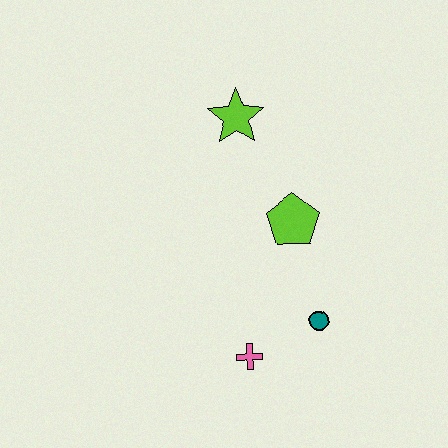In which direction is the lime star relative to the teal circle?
The lime star is above the teal circle.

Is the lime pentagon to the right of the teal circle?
No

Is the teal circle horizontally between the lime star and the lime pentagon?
No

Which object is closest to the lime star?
The lime pentagon is closest to the lime star.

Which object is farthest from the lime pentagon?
The pink cross is farthest from the lime pentagon.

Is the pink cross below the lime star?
Yes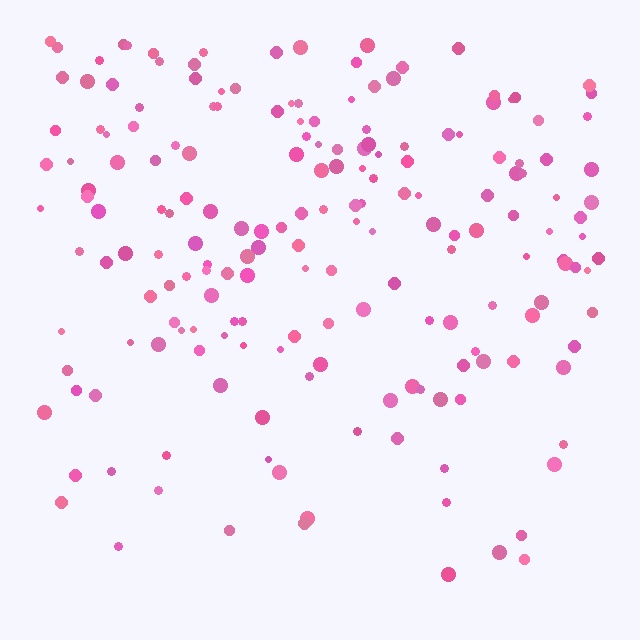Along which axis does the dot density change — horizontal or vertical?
Vertical.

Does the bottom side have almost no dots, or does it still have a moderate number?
Still a moderate number, just noticeably fewer than the top.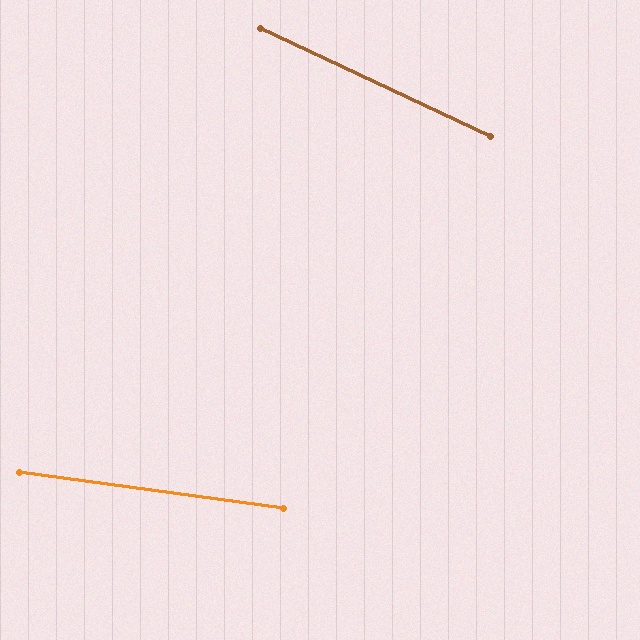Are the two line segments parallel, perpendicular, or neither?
Neither parallel nor perpendicular — they differ by about 17°.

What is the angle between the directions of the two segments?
Approximately 17 degrees.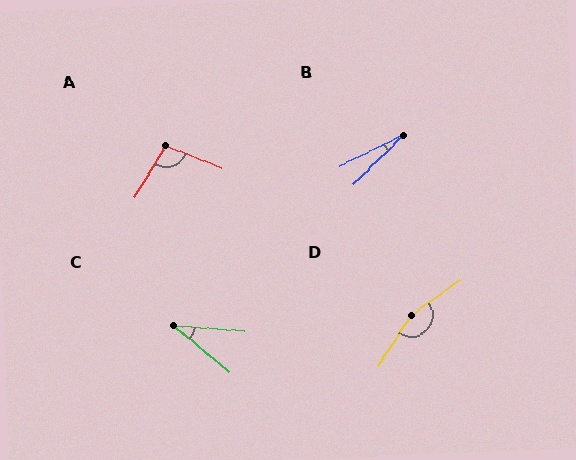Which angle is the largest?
D, at approximately 158 degrees.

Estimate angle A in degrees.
Approximately 99 degrees.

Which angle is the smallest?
B, at approximately 18 degrees.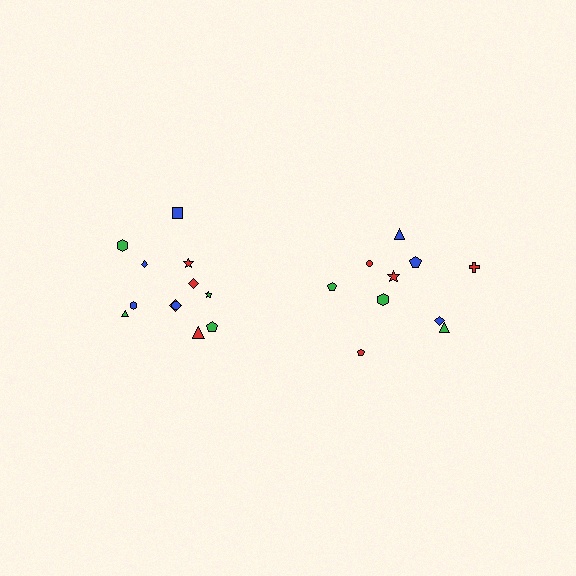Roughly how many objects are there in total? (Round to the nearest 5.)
Roughly 20 objects in total.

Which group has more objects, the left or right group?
The left group.